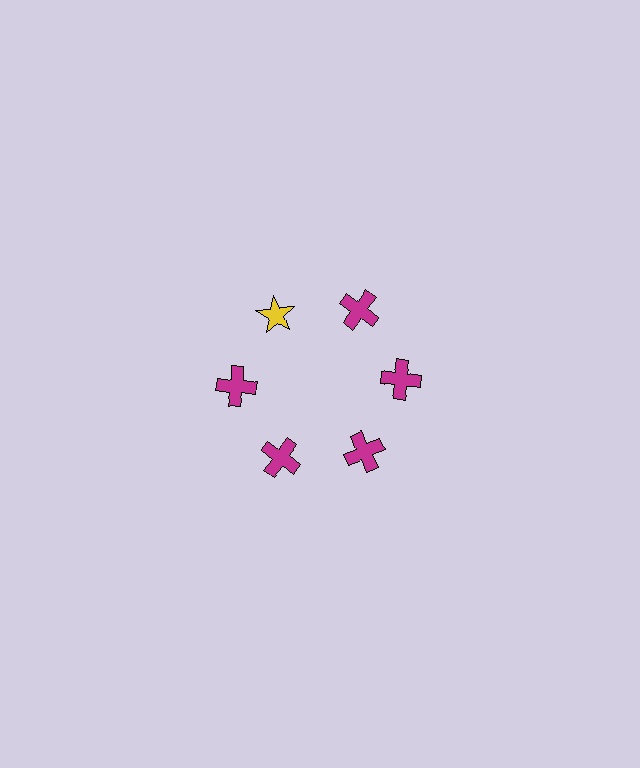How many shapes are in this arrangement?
There are 6 shapes arranged in a ring pattern.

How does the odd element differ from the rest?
It differs in both color (yellow instead of magenta) and shape (star instead of cross).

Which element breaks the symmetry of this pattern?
The yellow star at roughly the 11 o'clock position breaks the symmetry. All other shapes are magenta crosses.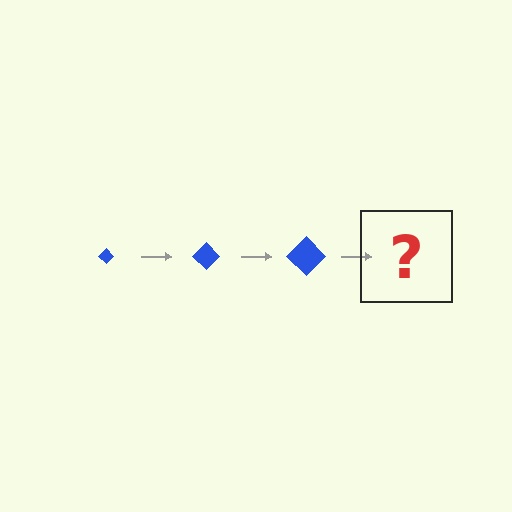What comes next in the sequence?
The next element should be a blue diamond, larger than the previous one.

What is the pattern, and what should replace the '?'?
The pattern is that the diamond gets progressively larger each step. The '?' should be a blue diamond, larger than the previous one.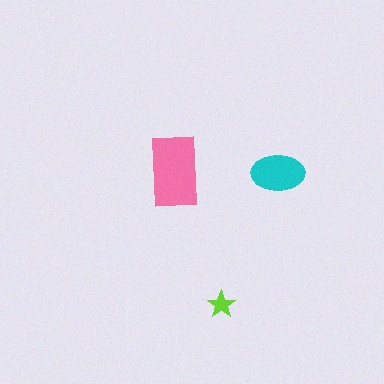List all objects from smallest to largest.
The lime star, the cyan ellipse, the pink rectangle.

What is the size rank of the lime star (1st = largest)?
3rd.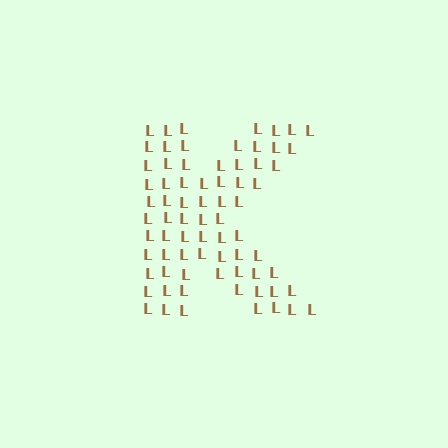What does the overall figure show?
The overall figure shows the letter K.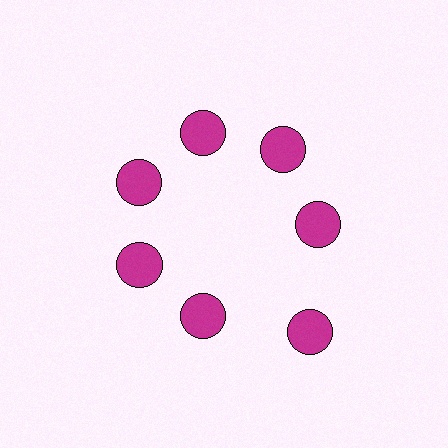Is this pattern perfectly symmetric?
No. The 7 magenta circles are arranged in a ring, but one element near the 5 o'clock position is pushed outward from the center, breaking the 7-fold rotational symmetry.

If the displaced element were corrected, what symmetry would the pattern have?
It would have 7-fold rotational symmetry — the pattern would map onto itself every 51 degrees.